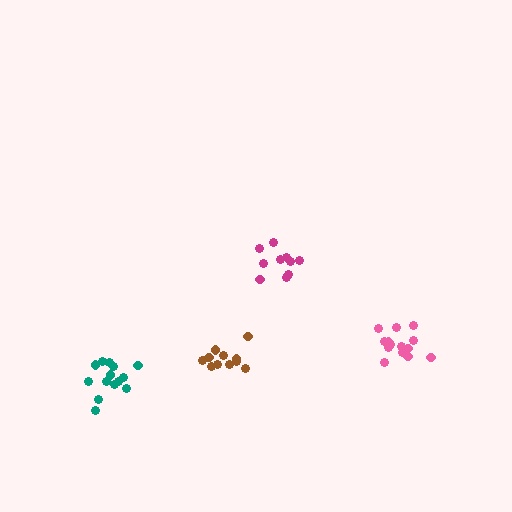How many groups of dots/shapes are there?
There are 4 groups.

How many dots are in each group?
Group 1: 11 dots, Group 2: 14 dots, Group 3: 10 dots, Group 4: 14 dots (49 total).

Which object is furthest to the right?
The pink cluster is rightmost.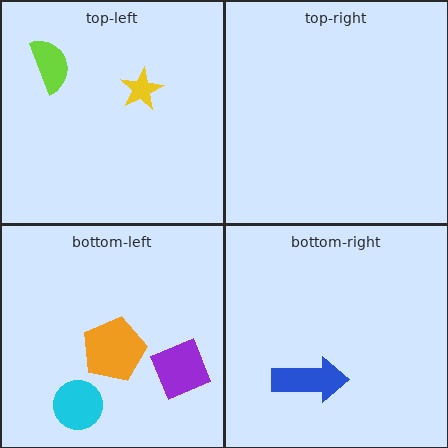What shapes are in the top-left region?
The lime semicircle, the yellow star.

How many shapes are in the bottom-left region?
3.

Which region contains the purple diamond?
The bottom-left region.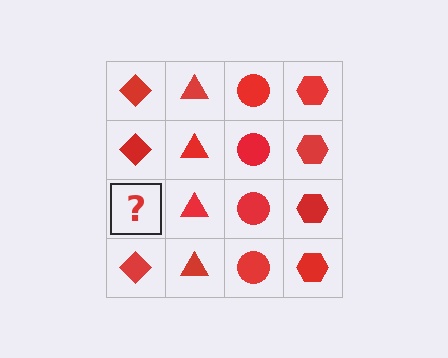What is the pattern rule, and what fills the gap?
The rule is that each column has a consistent shape. The gap should be filled with a red diamond.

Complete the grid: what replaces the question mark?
The question mark should be replaced with a red diamond.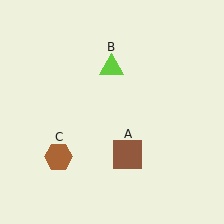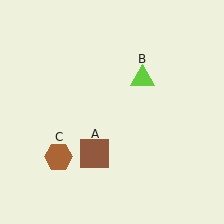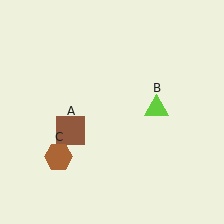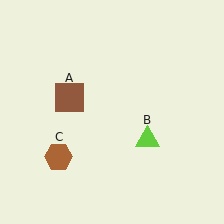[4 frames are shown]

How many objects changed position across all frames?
2 objects changed position: brown square (object A), lime triangle (object B).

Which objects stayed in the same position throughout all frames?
Brown hexagon (object C) remained stationary.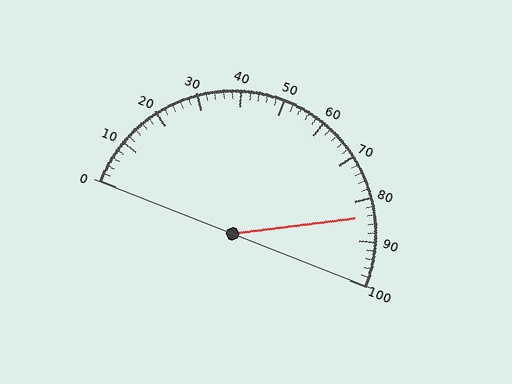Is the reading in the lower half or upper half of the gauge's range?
The reading is in the upper half of the range (0 to 100).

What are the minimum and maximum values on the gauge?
The gauge ranges from 0 to 100.